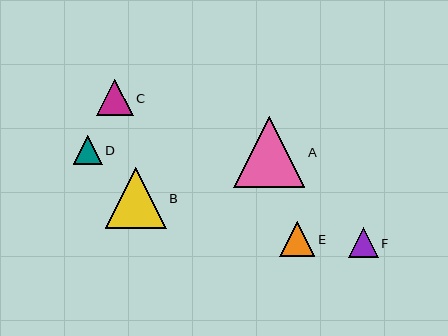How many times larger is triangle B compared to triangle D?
Triangle B is approximately 2.1 times the size of triangle D.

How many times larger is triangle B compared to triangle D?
Triangle B is approximately 2.1 times the size of triangle D.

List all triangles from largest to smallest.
From largest to smallest: A, B, C, E, F, D.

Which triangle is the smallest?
Triangle D is the smallest with a size of approximately 29 pixels.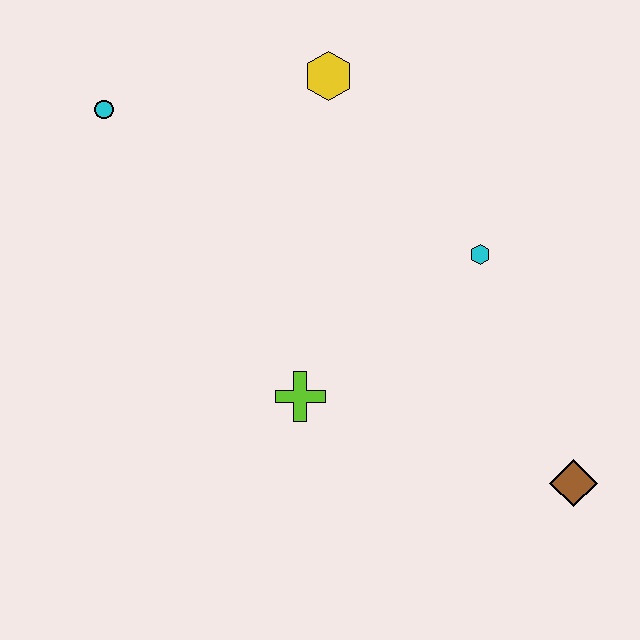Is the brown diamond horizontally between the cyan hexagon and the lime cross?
No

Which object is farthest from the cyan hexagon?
The cyan circle is farthest from the cyan hexagon.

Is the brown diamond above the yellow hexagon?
No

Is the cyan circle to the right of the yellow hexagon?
No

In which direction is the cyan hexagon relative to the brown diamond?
The cyan hexagon is above the brown diamond.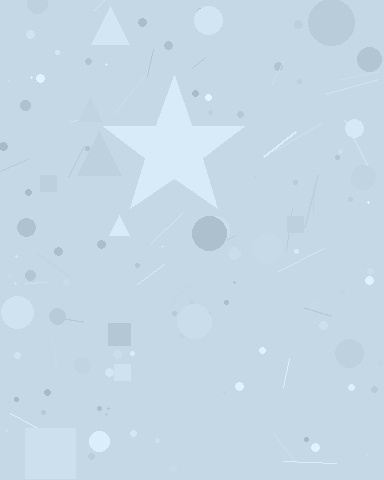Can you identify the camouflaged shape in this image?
The camouflaged shape is a star.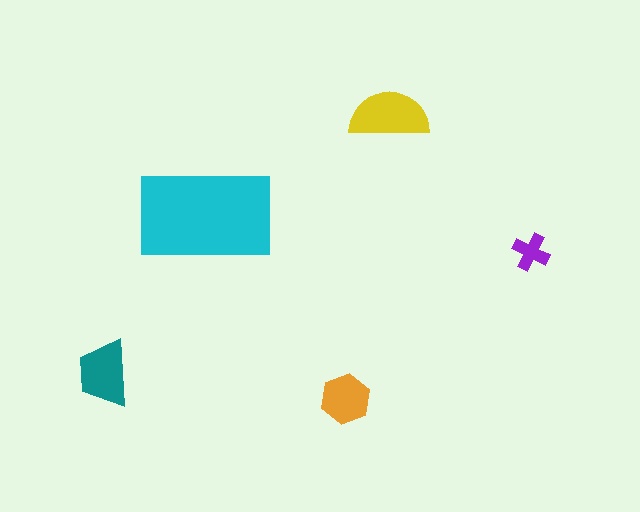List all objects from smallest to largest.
The purple cross, the orange hexagon, the teal trapezoid, the yellow semicircle, the cyan rectangle.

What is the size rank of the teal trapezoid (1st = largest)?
3rd.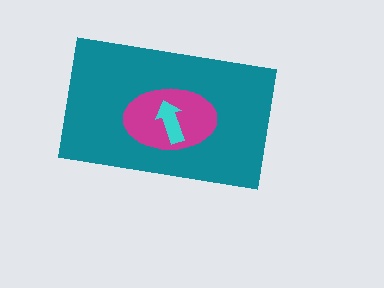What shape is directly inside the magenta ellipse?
The cyan arrow.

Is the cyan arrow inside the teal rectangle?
Yes.